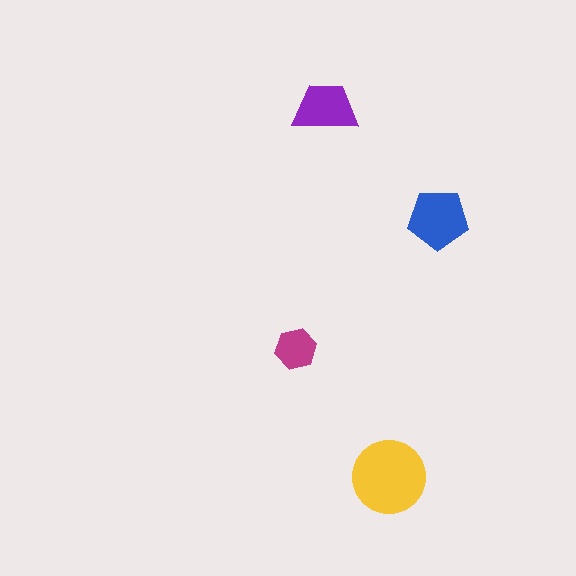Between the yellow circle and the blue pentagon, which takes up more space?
The yellow circle.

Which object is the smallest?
The magenta hexagon.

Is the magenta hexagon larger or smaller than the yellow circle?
Smaller.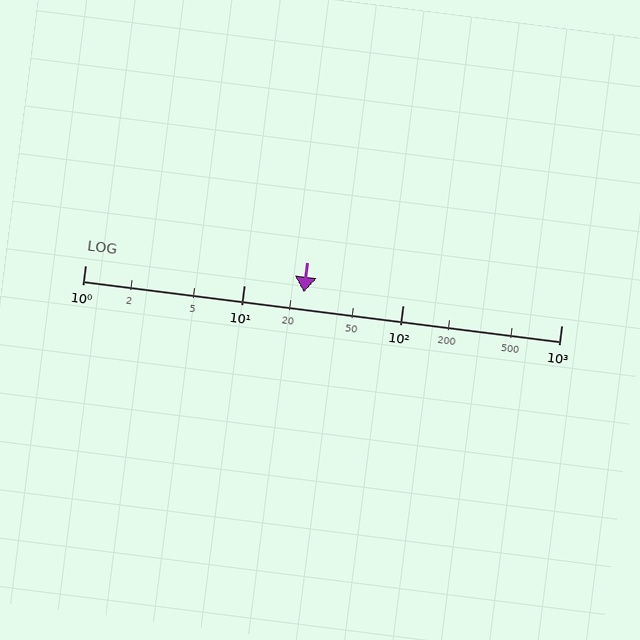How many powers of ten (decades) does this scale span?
The scale spans 3 decades, from 1 to 1000.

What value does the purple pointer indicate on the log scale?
The pointer indicates approximately 24.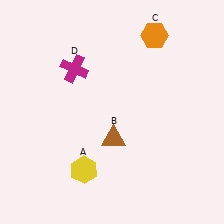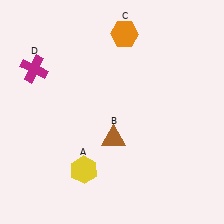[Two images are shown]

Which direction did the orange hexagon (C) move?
The orange hexagon (C) moved left.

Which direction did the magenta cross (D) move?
The magenta cross (D) moved left.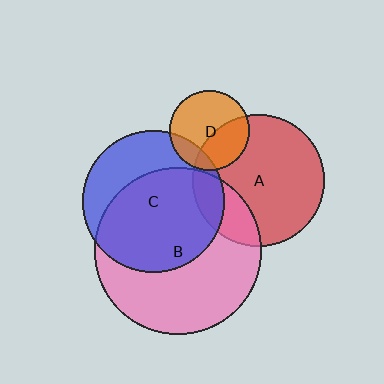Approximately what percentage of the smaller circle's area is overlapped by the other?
Approximately 40%.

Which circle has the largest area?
Circle B (pink).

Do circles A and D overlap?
Yes.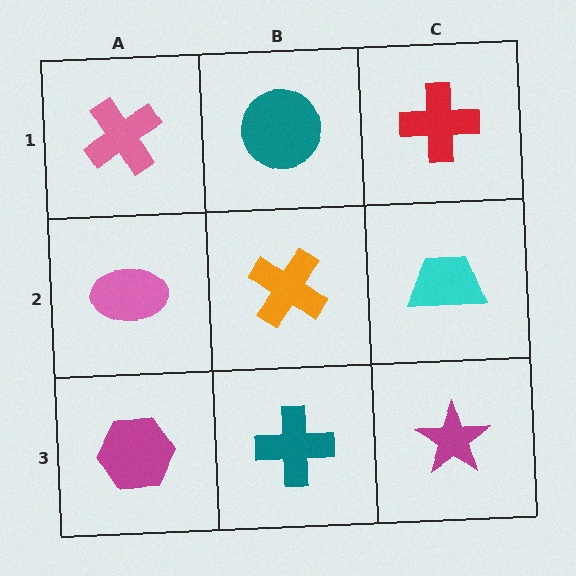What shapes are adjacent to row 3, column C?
A cyan trapezoid (row 2, column C), a teal cross (row 3, column B).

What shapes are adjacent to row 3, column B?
An orange cross (row 2, column B), a magenta hexagon (row 3, column A), a magenta star (row 3, column C).